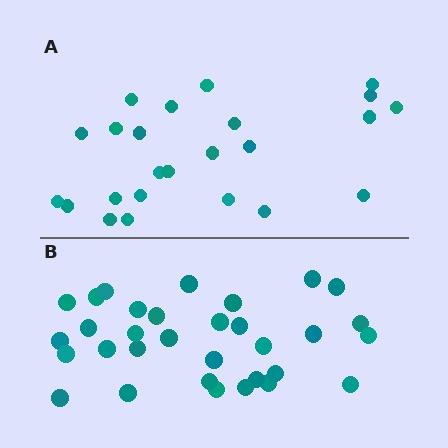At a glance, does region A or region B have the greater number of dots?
Region B (the bottom region) has more dots.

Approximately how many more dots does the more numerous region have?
Region B has roughly 8 or so more dots than region A.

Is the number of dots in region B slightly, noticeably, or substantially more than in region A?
Region B has noticeably more, but not dramatically so. The ratio is roughly 1.3 to 1.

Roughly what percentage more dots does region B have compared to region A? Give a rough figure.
About 35% more.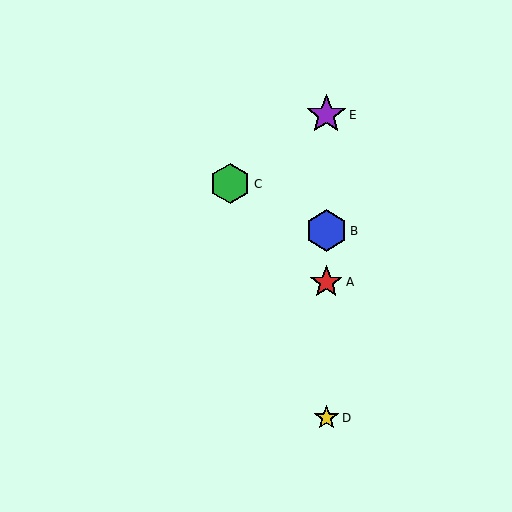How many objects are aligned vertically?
4 objects (A, B, D, E) are aligned vertically.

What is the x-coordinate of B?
Object B is at x≈326.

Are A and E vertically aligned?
Yes, both are at x≈326.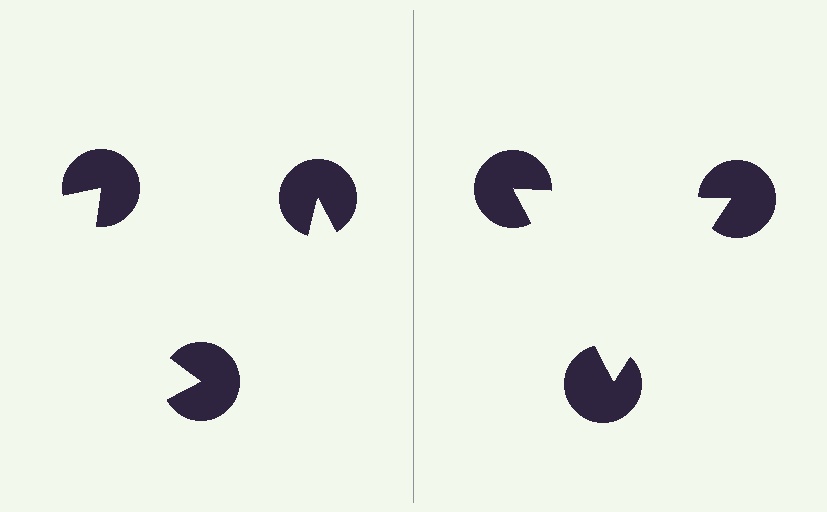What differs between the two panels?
The pac-man discs are positioned identically on both sides; only the wedge orientations differ. On the right they align to a triangle; on the left they are misaligned.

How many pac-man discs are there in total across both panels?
6 — 3 on each side.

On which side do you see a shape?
An illusory triangle appears on the right side. On the left side the wedge cuts are rotated, so no coherent shape forms.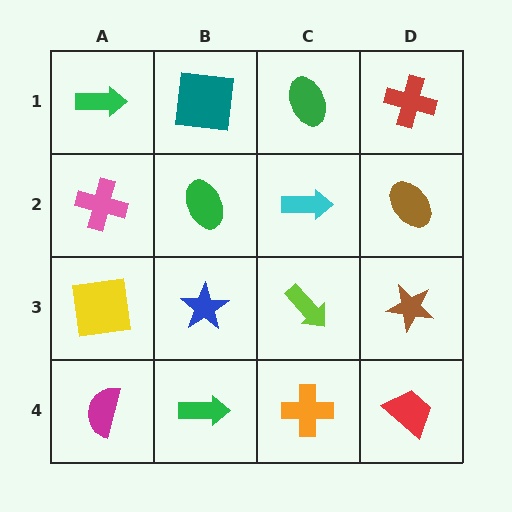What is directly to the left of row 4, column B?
A magenta semicircle.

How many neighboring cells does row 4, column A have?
2.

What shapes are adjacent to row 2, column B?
A teal square (row 1, column B), a blue star (row 3, column B), a pink cross (row 2, column A), a cyan arrow (row 2, column C).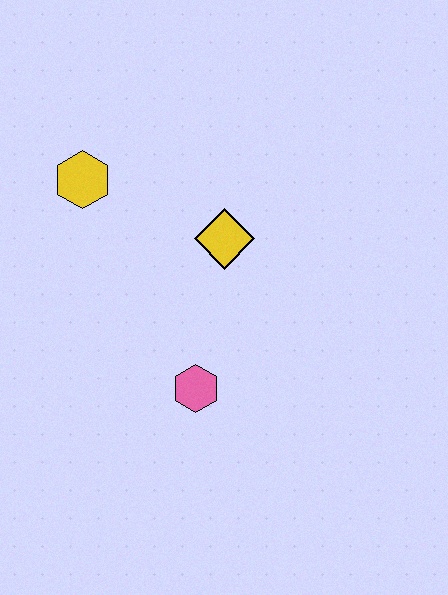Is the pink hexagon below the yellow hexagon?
Yes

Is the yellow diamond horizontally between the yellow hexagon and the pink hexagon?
No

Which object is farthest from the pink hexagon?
The yellow hexagon is farthest from the pink hexagon.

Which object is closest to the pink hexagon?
The yellow diamond is closest to the pink hexagon.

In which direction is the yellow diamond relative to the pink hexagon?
The yellow diamond is above the pink hexagon.